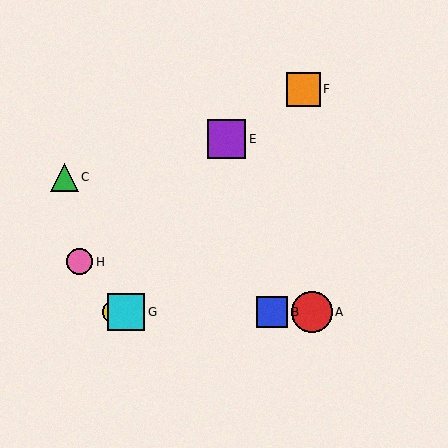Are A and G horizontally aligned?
Yes, both are at y≈312.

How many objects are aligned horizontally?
4 objects (A, B, D, G) are aligned horizontally.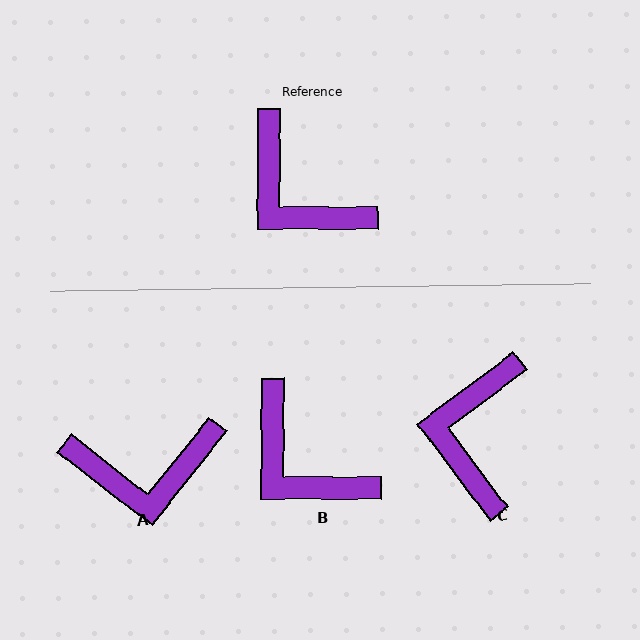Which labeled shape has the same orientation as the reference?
B.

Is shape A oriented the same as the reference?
No, it is off by about 52 degrees.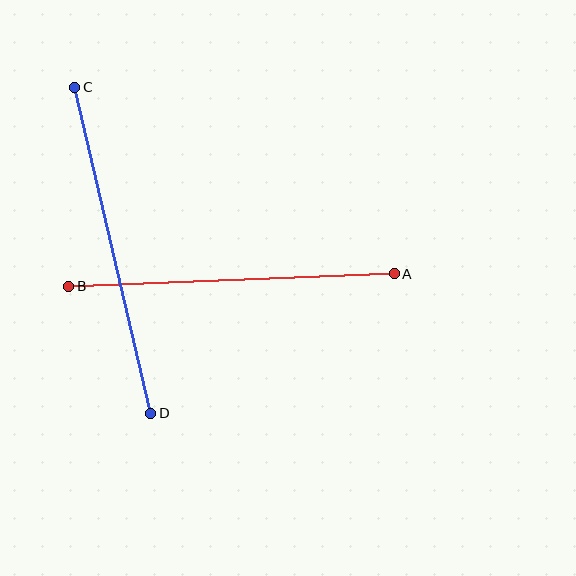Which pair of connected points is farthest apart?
Points C and D are farthest apart.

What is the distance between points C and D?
The distance is approximately 335 pixels.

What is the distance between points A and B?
The distance is approximately 326 pixels.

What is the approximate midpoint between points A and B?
The midpoint is at approximately (232, 280) pixels.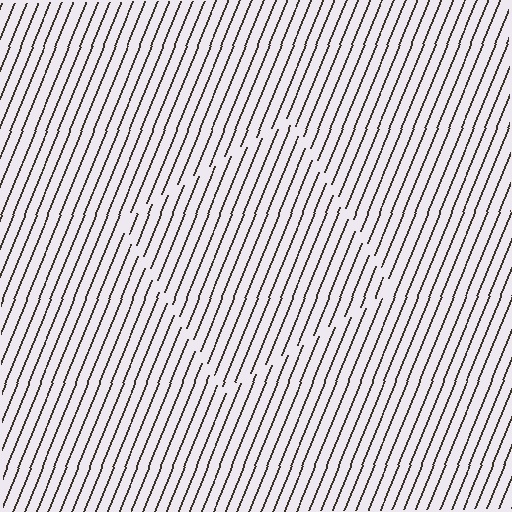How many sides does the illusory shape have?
4 sides — the line-ends trace a square.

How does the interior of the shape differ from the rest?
The interior of the shape contains the same grating, shifted by half a period — the contour is defined by the phase discontinuity where line-ends from the inner and outer gratings abut.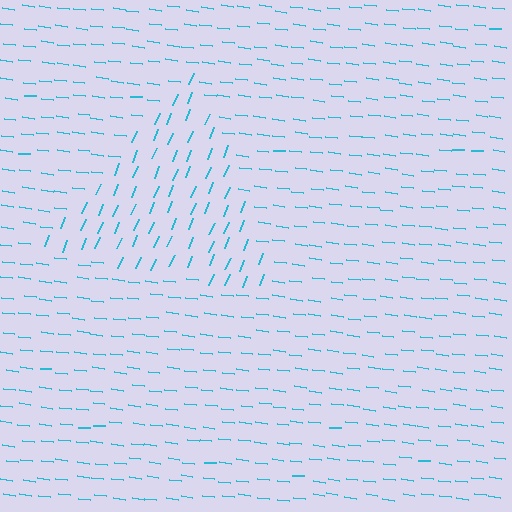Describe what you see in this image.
The image is filled with small cyan line segments. A triangle region in the image has lines oriented differently from the surrounding lines, creating a visible texture boundary.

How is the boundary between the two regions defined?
The boundary is defined purely by a change in line orientation (approximately 74 degrees difference). All lines are the same color and thickness.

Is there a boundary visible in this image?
Yes, there is a texture boundary formed by a change in line orientation.